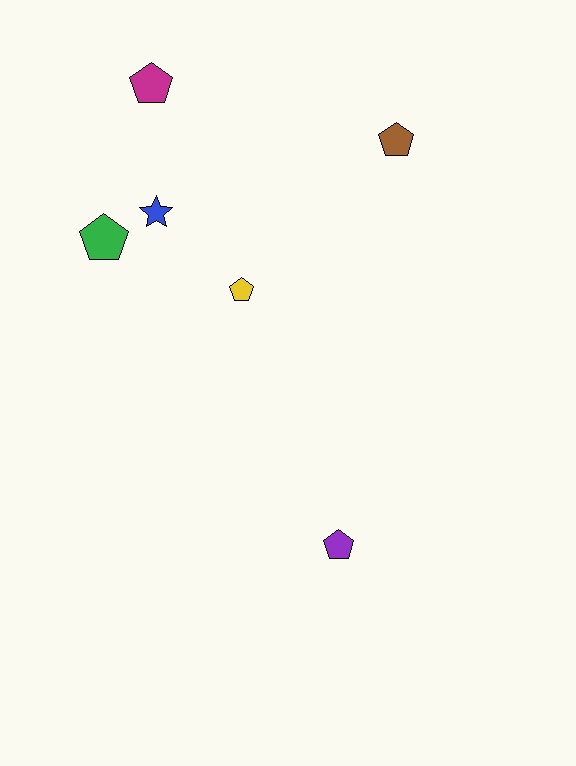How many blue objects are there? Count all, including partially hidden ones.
There is 1 blue object.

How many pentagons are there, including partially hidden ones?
There are 5 pentagons.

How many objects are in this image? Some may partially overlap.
There are 6 objects.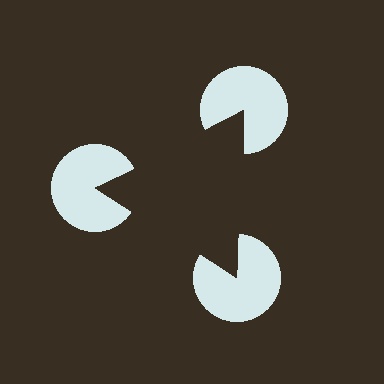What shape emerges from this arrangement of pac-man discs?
An illusory triangle — its edges are inferred from the aligned wedge cuts in the pac-man discs, not physically drawn.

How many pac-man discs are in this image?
There are 3 — one at each vertex of the illusory triangle.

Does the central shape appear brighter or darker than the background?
It typically appears slightly darker than the background, even though no actual brightness change is drawn.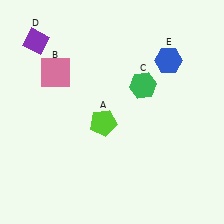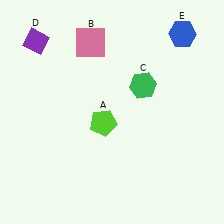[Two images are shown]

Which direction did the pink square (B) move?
The pink square (B) moved right.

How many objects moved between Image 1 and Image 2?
2 objects moved between the two images.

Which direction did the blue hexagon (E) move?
The blue hexagon (E) moved up.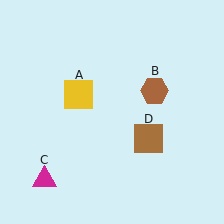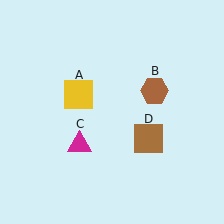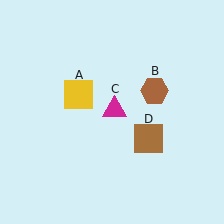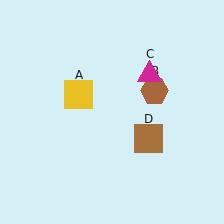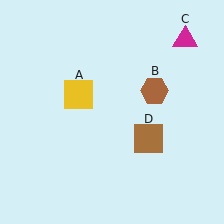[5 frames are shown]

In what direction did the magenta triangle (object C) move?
The magenta triangle (object C) moved up and to the right.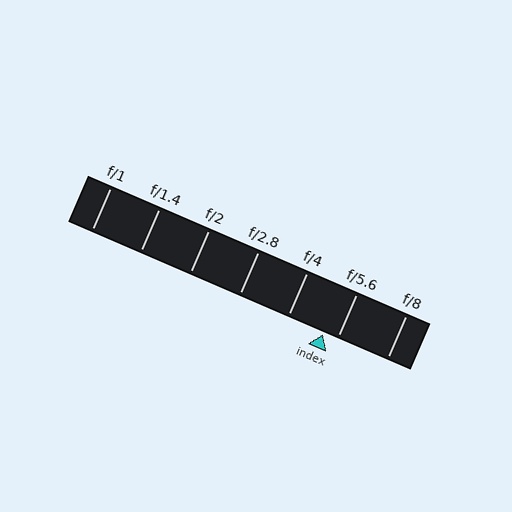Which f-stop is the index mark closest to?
The index mark is closest to f/5.6.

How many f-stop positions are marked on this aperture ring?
There are 7 f-stop positions marked.